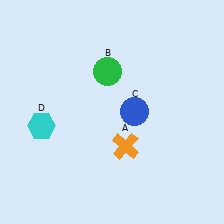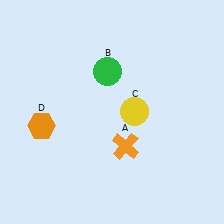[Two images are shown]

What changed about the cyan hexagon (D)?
In Image 1, D is cyan. In Image 2, it changed to orange.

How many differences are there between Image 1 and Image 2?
There are 2 differences between the two images.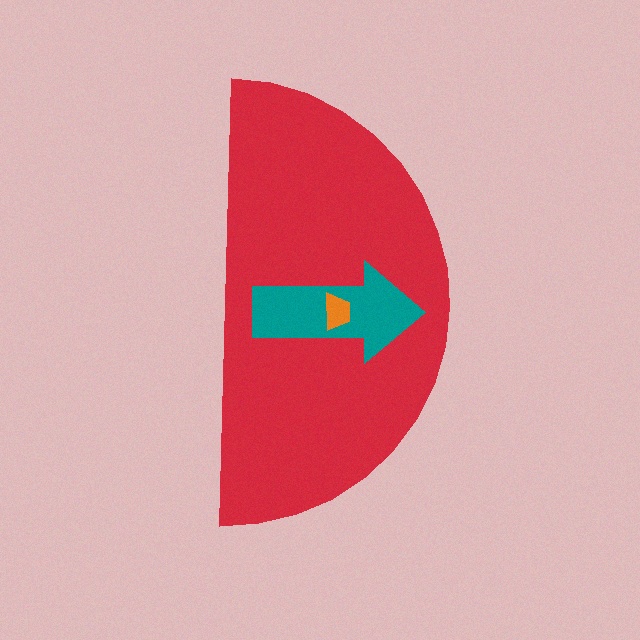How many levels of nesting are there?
3.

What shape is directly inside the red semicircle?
The teal arrow.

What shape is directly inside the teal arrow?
The orange trapezoid.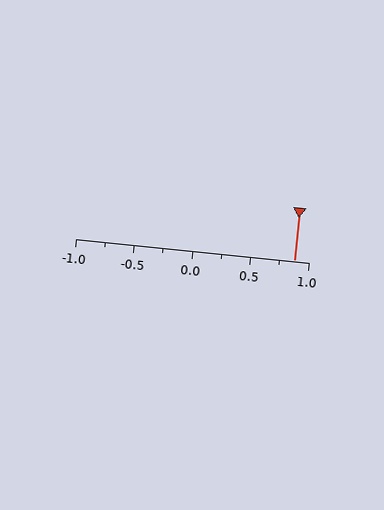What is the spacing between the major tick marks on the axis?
The major ticks are spaced 0.5 apart.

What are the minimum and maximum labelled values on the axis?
The axis runs from -1.0 to 1.0.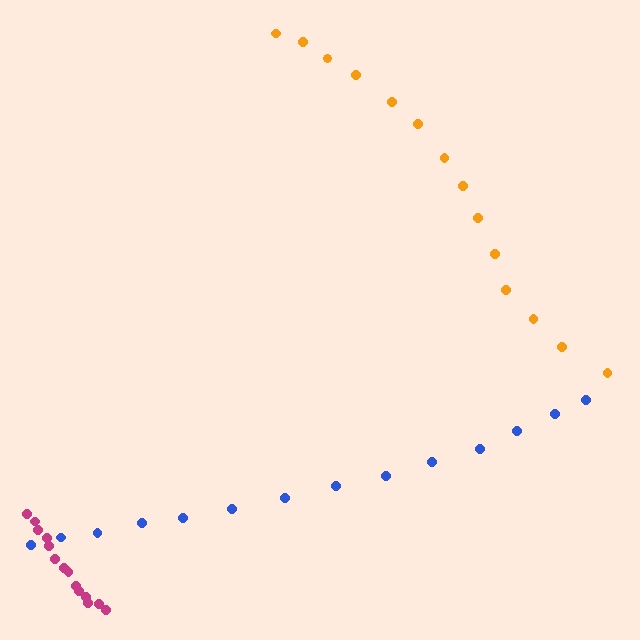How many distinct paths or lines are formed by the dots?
There are 3 distinct paths.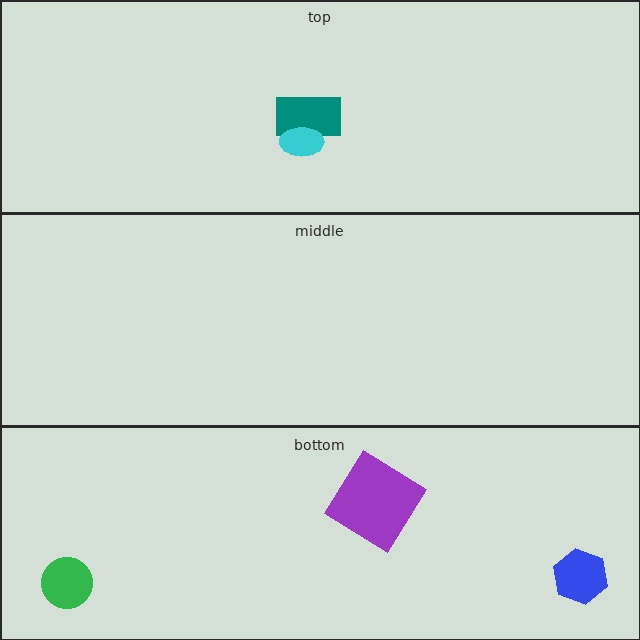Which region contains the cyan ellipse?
The top region.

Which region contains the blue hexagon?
The bottom region.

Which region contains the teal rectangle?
The top region.